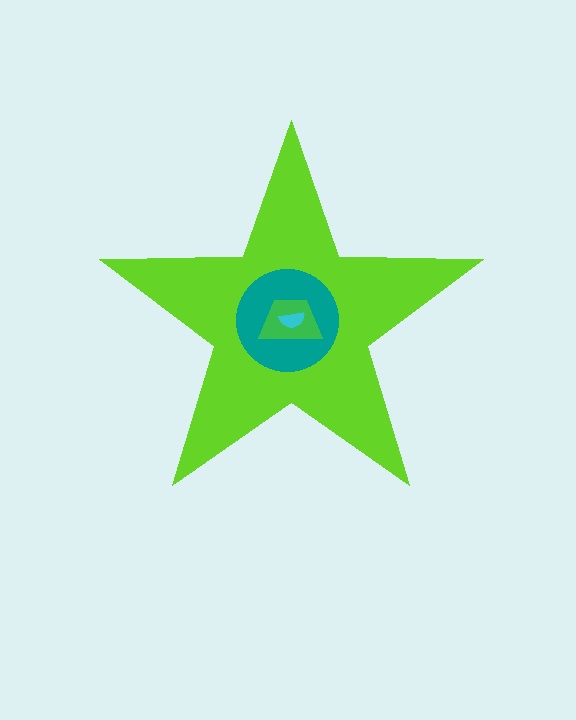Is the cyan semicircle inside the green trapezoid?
Yes.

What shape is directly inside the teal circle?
The green trapezoid.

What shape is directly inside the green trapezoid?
The cyan semicircle.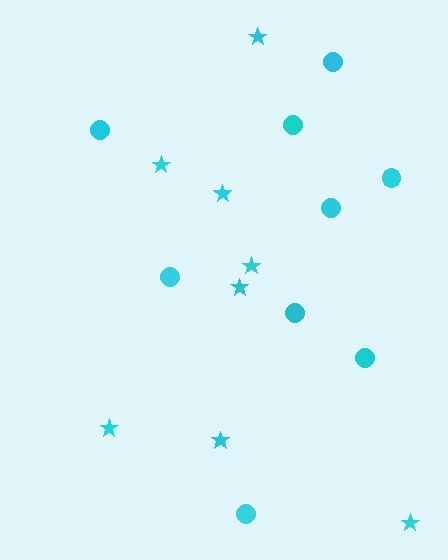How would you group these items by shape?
There are 2 groups: one group of circles (9) and one group of stars (8).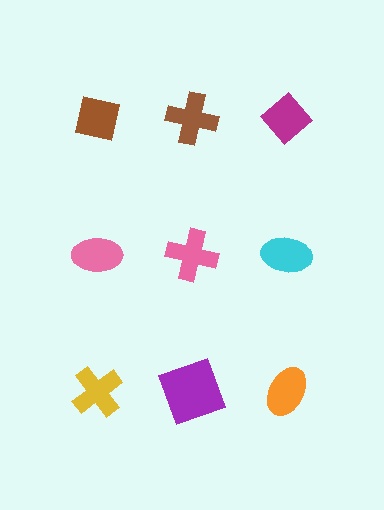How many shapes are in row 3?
3 shapes.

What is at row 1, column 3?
A magenta diamond.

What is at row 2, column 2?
A pink cross.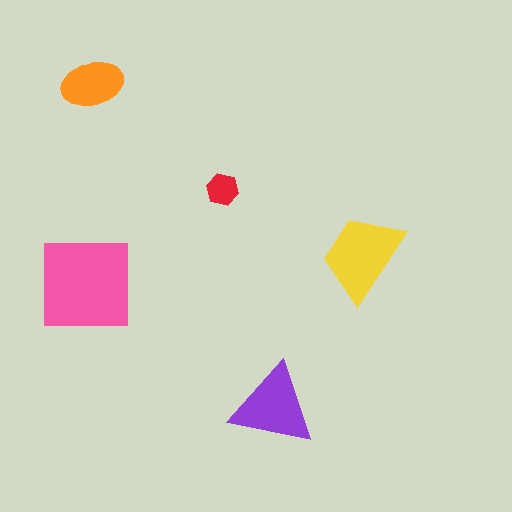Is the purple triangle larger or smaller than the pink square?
Smaller.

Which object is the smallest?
The red hexagon.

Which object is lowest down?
The purple triangle is bottommost.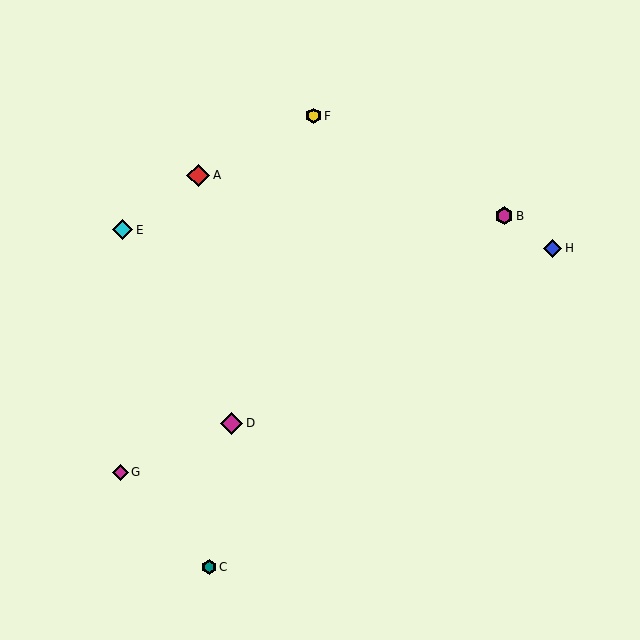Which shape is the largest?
The red diamond (labeled A) is the largest.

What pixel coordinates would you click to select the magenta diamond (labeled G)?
Click at (120, 472) to select the magenta diamond G.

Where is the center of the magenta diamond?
The center of the magenta diamond is at (120, 472).